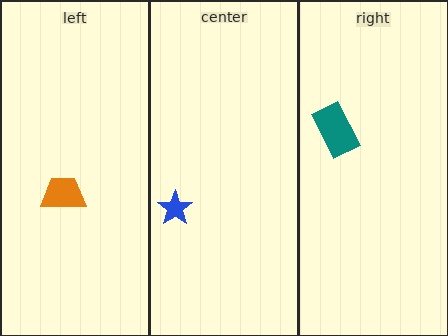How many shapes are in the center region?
1.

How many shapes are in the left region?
1.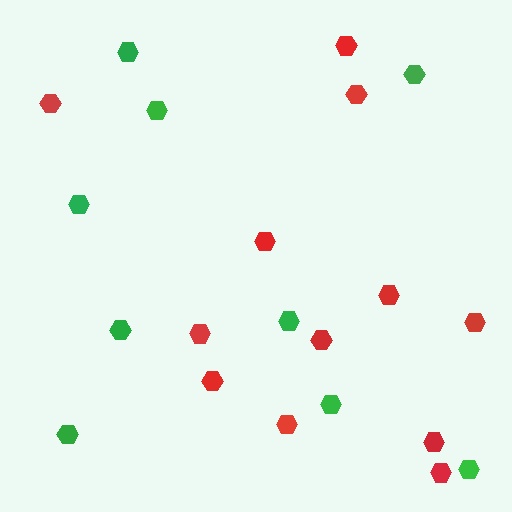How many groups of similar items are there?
There are 2 groups: one group of red hexagons (12) and one group of green hexagons (9).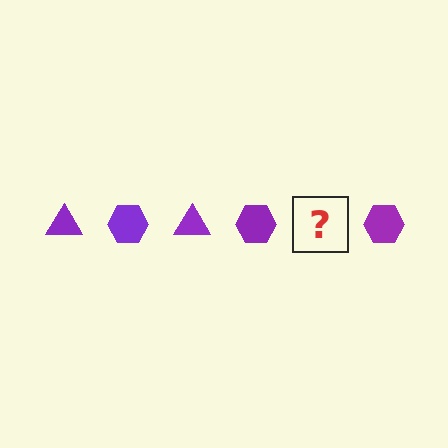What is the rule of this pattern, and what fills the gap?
The rule is that the pattern cycles through triangle, hexagon shapes in purple. The gap should be filled with a purple triangle.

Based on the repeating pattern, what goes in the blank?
The blank should be a purple triangle.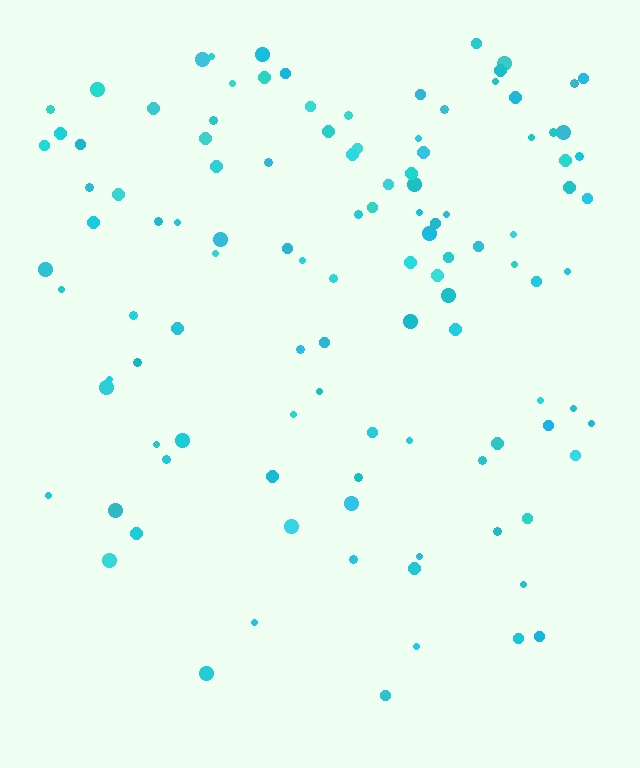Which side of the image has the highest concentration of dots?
The top.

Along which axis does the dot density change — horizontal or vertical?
Vertical.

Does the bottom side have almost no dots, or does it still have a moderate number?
Still a moderate number, just noticeably fewer than the top.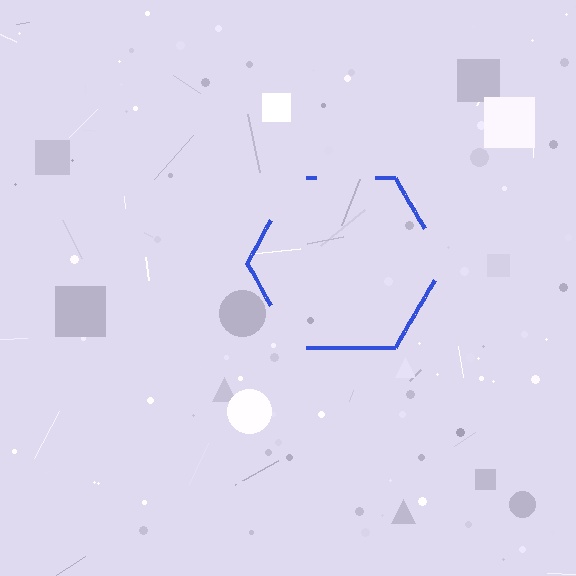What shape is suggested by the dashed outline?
The dashed outline suggests a hexagon.